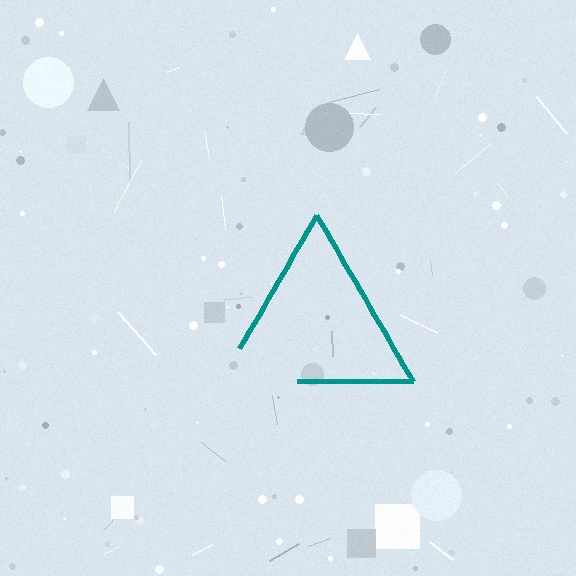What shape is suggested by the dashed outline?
The dashed outline suggests a triangle.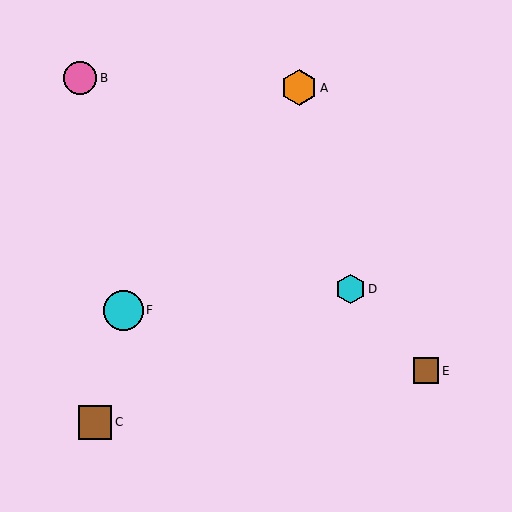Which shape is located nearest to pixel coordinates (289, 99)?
The orange hexagon (labeled A) at (299, 88) is nearest to that location.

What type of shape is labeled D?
Shape D is a cyan hexagon.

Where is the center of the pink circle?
The center of the pink circle is at (80, 78).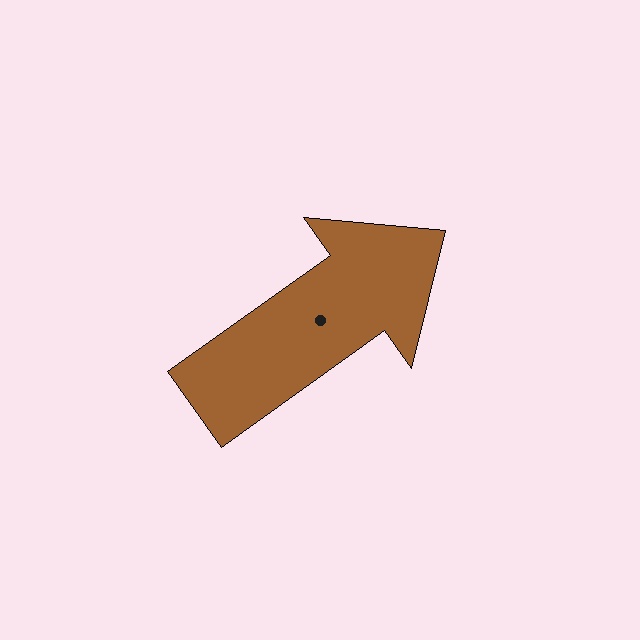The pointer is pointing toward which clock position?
Roughly 2 o'clock.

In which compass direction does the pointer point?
Northeast.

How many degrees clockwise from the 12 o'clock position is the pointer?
Approximately 55 degrees.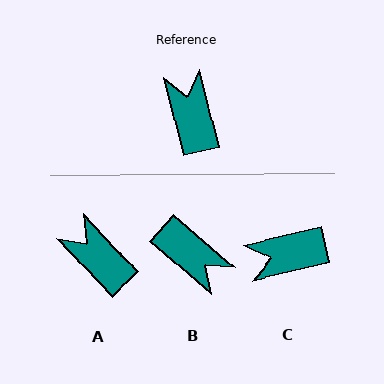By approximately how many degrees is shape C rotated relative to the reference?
Approximately 89 degrees counter-clockwise.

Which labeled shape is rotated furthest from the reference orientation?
B, about 145 degrees away.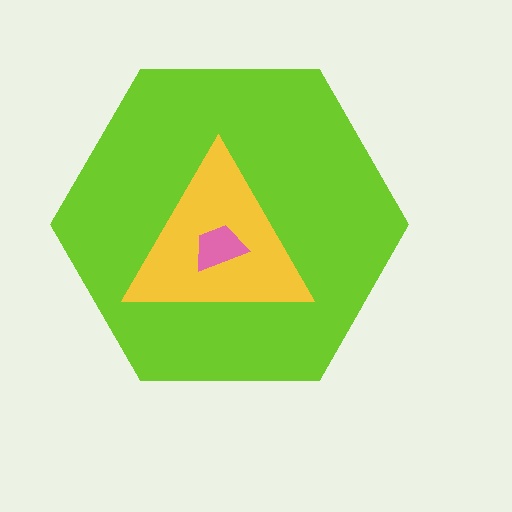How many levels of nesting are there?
3.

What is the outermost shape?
The lime hexagon.